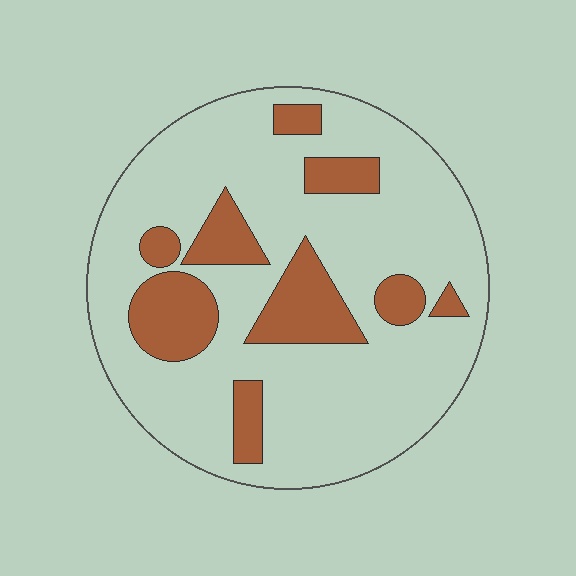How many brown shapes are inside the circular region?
9.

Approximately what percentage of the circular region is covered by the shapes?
Approximately 20%.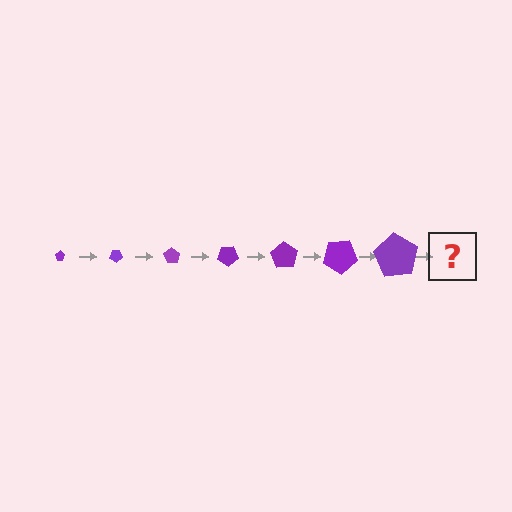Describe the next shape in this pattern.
It should be a pentagon, larger than the previous one and rotated 245 degrees from the start.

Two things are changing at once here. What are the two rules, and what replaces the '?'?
The two rules are that the pentagon grows larger each step and it rotates 35 degrees each step. The '?' should be a pentagon, larger than the previous one and rotated 245 degrees from the start.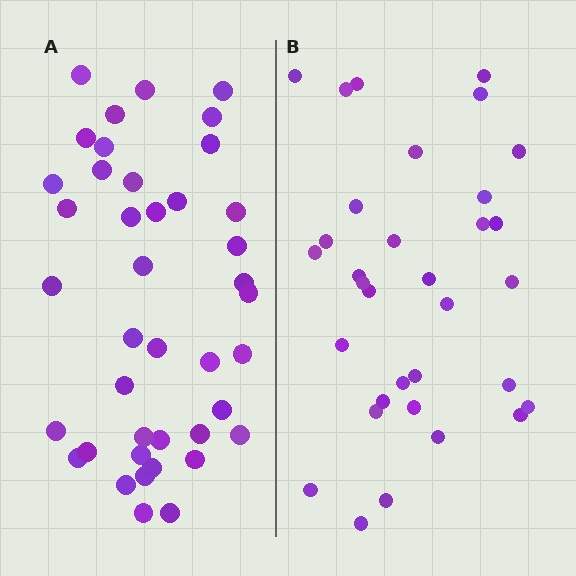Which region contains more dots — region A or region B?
Region A (the left region) has more dots.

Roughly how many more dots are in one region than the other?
Region A has roughly 8 or so more dots than region B.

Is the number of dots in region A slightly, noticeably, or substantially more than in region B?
Region A has only slightly more — the two regions are fairly close. The ratio is roughly 1.2 to 1.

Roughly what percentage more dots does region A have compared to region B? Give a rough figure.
About 25% more.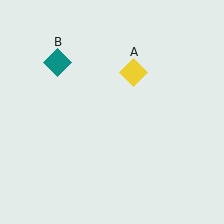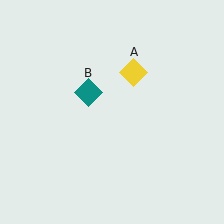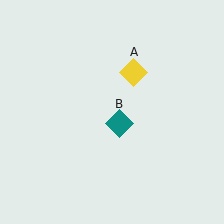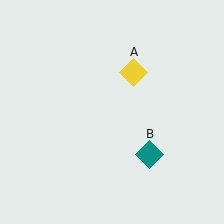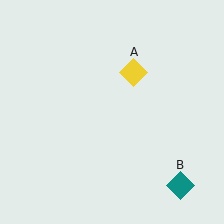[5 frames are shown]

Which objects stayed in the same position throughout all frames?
Yellow diamond (object A) remained stationary.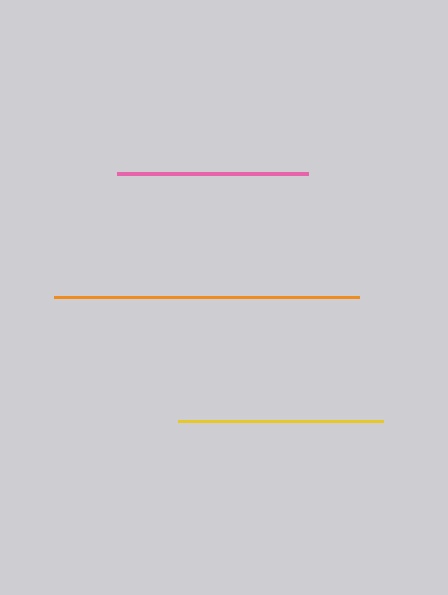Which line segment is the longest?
The orange line is the longest at approximately 305 pixels.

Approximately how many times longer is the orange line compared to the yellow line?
The orange line is approximately 1.5 times the length of the yellow line.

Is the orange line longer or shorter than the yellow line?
The orange line is longer than the yellow line.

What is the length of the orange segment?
The orange segment is approximately 305 pixels long.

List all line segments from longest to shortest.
From longest to shortest: orange, yellow, pink.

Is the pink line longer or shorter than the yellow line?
The yellow line is longer than the pink line.